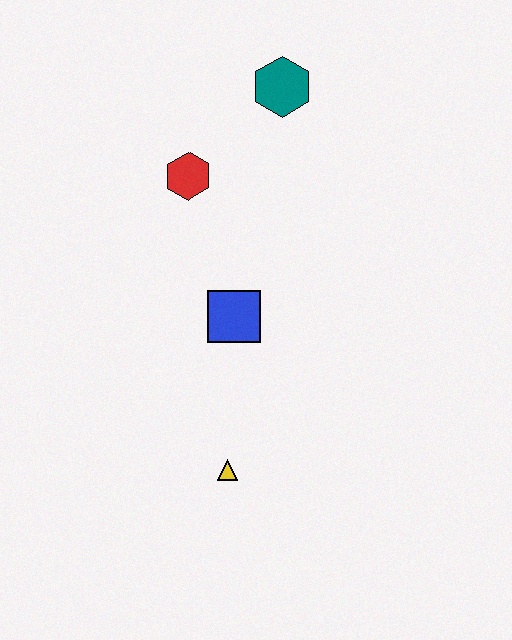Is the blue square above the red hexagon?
No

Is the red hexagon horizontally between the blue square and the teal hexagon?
No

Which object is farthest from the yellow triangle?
The teal hexagon is farthest from the yellow triangle.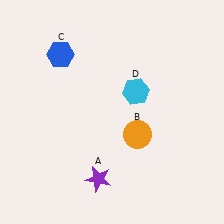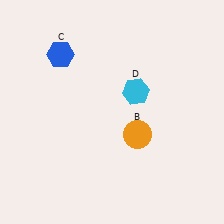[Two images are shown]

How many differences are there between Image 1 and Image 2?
There is 1 difference between the two images.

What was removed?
The purple star (A) was removed in Image 2.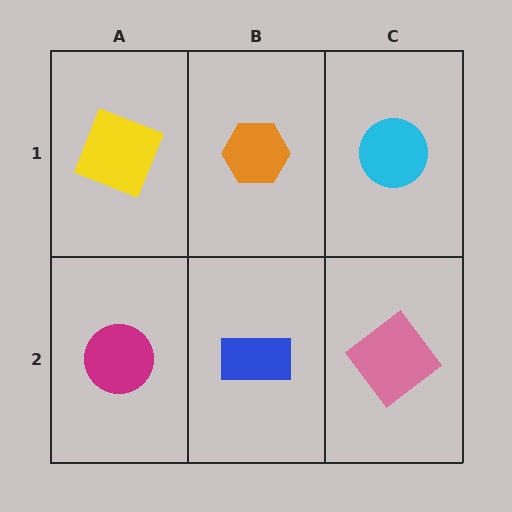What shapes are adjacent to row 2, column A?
A yellow square (row 1, column A), a blue rectangle (row 2, column B).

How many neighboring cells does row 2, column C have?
2.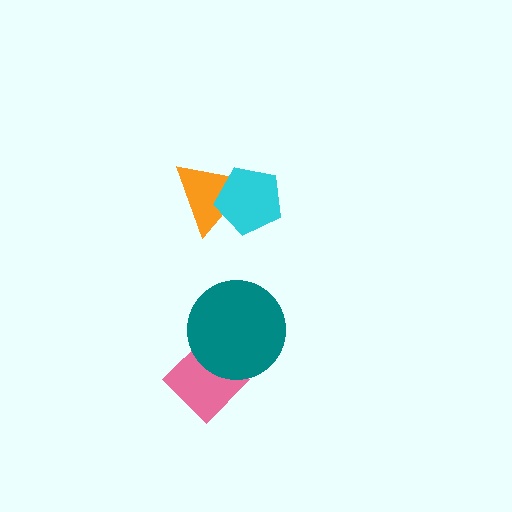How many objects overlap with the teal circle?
1 object overlaps with the teal circle.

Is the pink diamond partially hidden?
Yes, it is partially covered by another shape.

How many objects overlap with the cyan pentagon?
1 object overlaps with the cyan pentagon.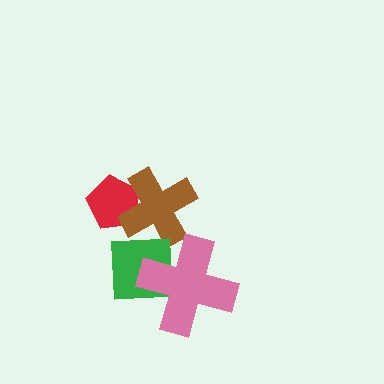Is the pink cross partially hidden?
No, no other shape covers it.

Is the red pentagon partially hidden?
Yes, it is partially covered by another shape.